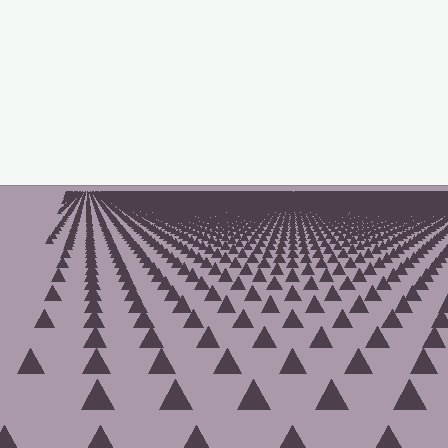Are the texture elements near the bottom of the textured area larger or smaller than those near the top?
Larger. Near the bottom, elements are closer to the viewer and appear at a bigger on-screen size.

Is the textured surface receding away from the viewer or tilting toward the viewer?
The surface is receding away from the viewer. Texture elements get smaller and denser toward the top.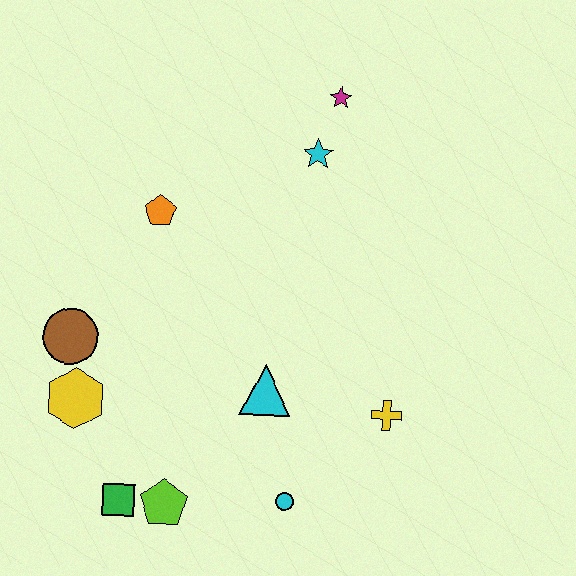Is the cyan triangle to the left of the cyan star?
Yes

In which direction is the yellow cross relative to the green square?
The yellow cross is to the right of the green square.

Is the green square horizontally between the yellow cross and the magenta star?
No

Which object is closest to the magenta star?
The cyan star is closest to the magenta star.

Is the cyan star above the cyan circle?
Yes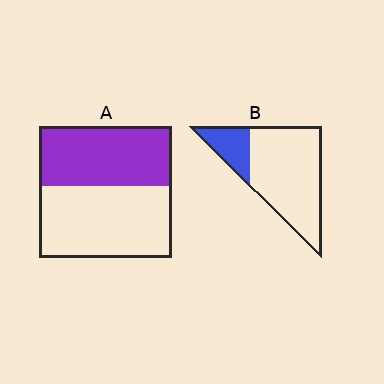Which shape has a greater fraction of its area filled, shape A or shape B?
Shape A.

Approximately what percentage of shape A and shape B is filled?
A is approximately 45% and B is approximately 20%.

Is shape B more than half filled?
No.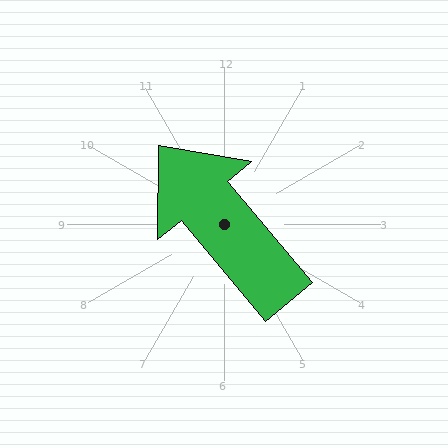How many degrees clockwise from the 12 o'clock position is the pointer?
Approximately 320 degrees.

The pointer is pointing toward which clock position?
Roughly 11 o'clock.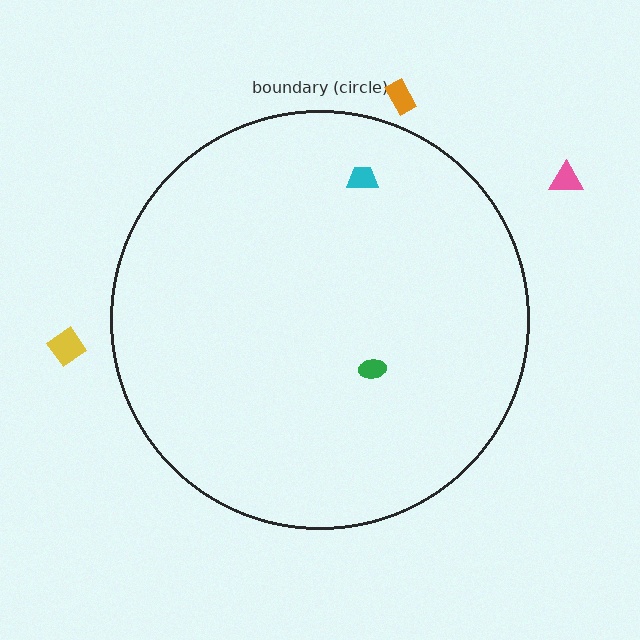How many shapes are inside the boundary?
2 inside, 3 outside.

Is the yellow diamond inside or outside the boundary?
Outside.